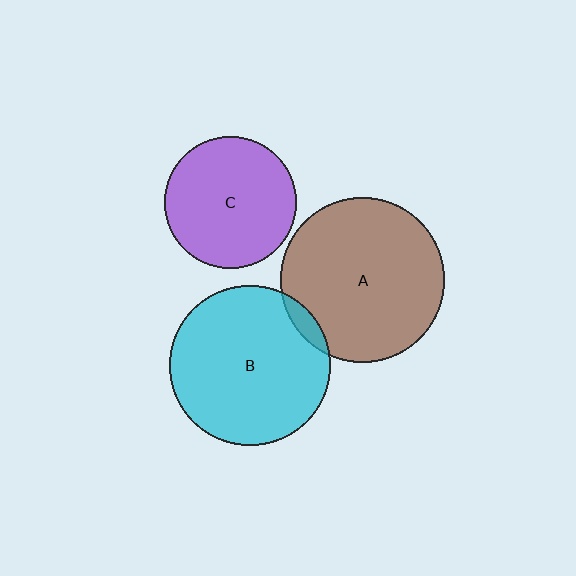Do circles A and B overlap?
Yes.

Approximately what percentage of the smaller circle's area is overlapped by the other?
Approximately 5%.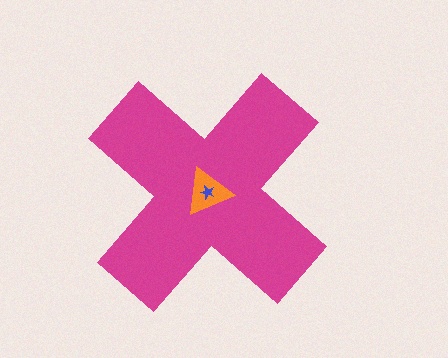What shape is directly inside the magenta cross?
The orange triangle.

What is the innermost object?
The blue star.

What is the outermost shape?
The magenta cross.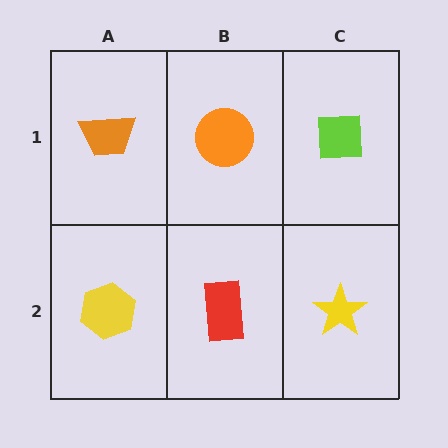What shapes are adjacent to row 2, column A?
An orange trapezoid (row 1, column A), a red rectangle (row 2, column B).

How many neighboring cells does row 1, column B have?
3.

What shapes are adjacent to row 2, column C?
A lime square (row 1, column C), a red rectangle (row 2, column B).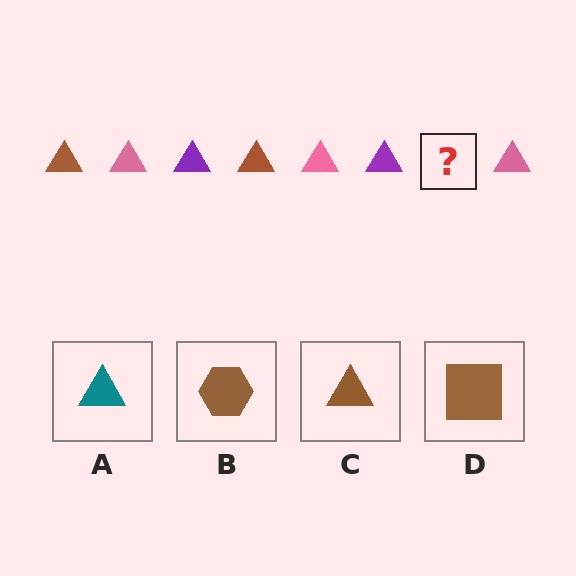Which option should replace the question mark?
Option C.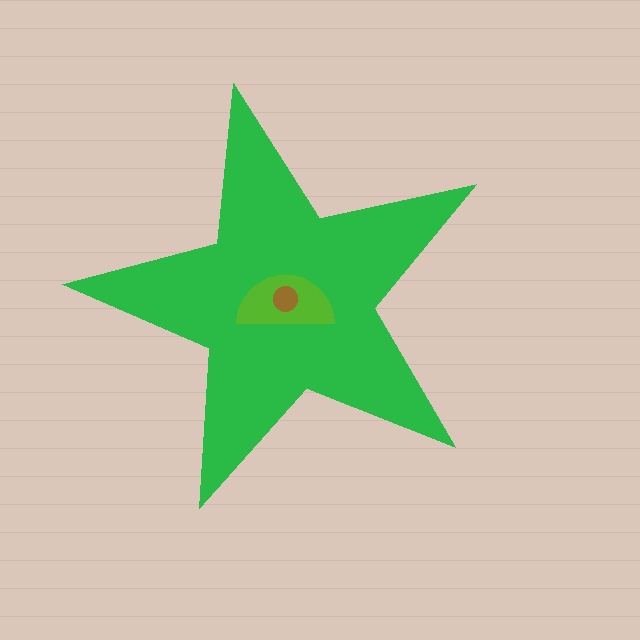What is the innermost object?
The brown circle.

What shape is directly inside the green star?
The lime semicircle.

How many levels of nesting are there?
3.